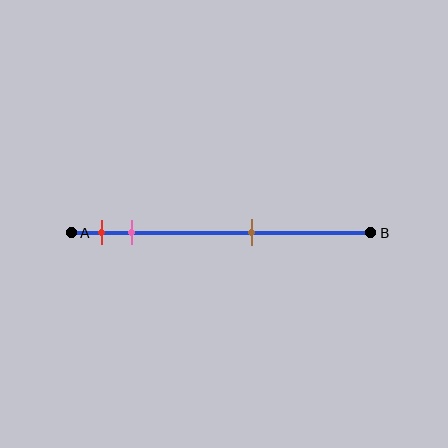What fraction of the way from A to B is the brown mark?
The brown mark is approximately 60% (0.6) of the way from A to B.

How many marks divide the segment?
There are 3 marks dividing the segment.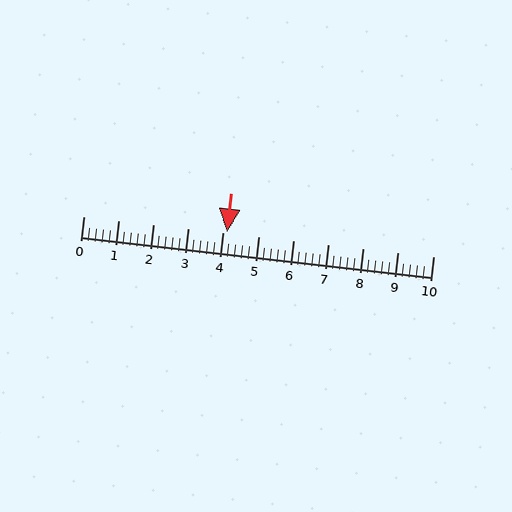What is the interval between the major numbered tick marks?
The major tick marks are spaced 1 units apart.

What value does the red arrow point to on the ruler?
The red arrow points to approximately 4.1.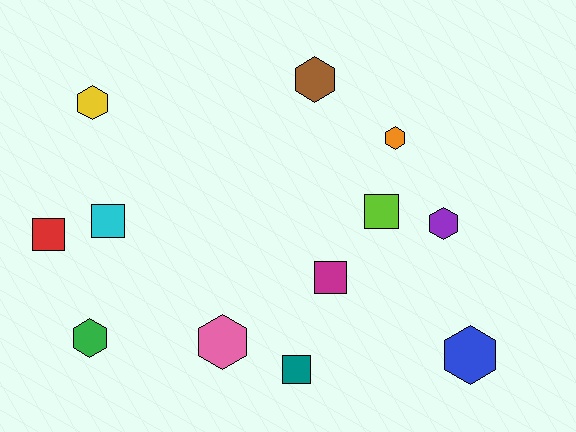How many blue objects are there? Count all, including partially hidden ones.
There is 1 blue object.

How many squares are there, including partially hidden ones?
There are 5 squares.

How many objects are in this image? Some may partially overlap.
There are 12 objects.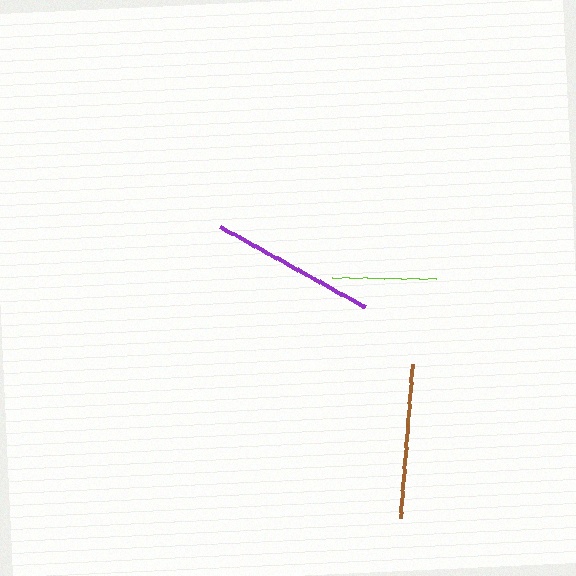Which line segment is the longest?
The purple line is the longest at approximately 166 pixels.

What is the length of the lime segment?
The lime segment is approximately 104 pixels long.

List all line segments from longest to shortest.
From longest to shortest: purple, brown, lime.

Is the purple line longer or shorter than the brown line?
The purple line is longer than the brown line.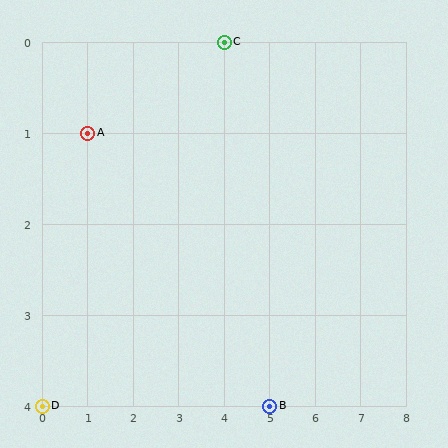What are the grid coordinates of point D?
Point D is at grid coordinates (0, 4).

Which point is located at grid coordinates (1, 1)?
Point A is at (1, 1).